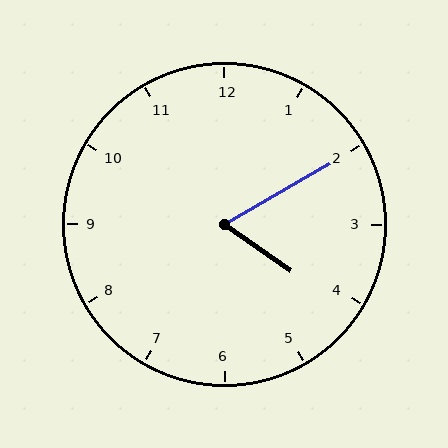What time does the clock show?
4:10.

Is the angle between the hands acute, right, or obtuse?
It is acute.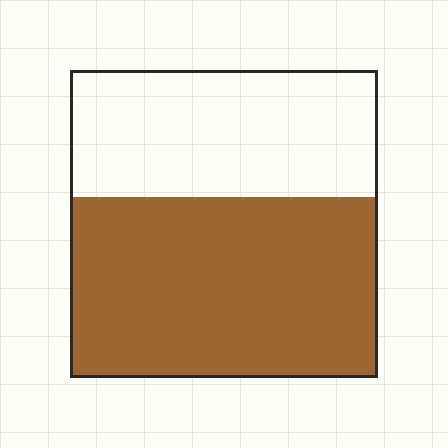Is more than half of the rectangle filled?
Yes.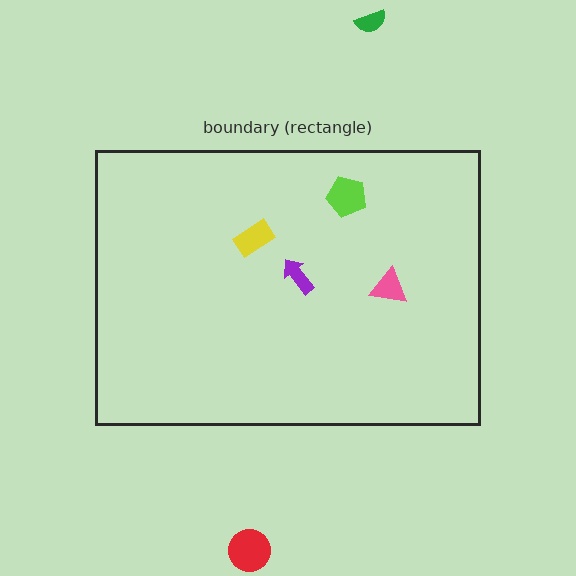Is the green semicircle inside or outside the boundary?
Outside.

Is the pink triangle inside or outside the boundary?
Inside.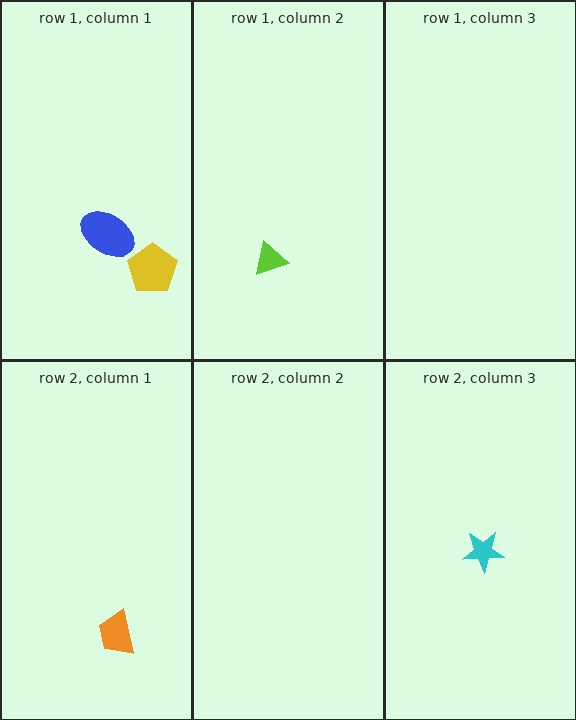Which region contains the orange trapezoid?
The row 2, column 1 region.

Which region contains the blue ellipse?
The row 1, column 1 region.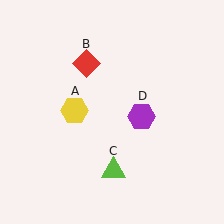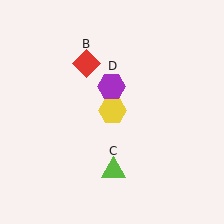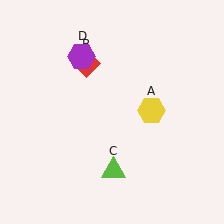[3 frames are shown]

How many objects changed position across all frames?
2 objects changed position: yellow hexagon (object A), purple hexagon (object D).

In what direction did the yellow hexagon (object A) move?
The yellow hexagon (object A) moved right.